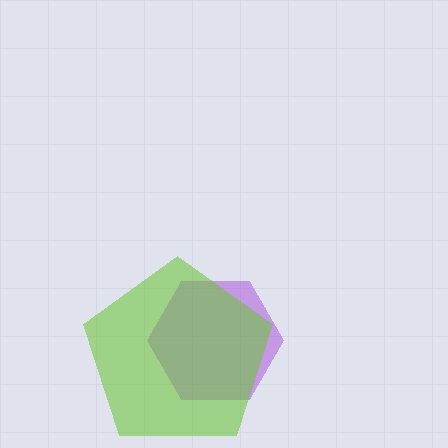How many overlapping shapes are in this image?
There are 2 overlapping shapes in the image.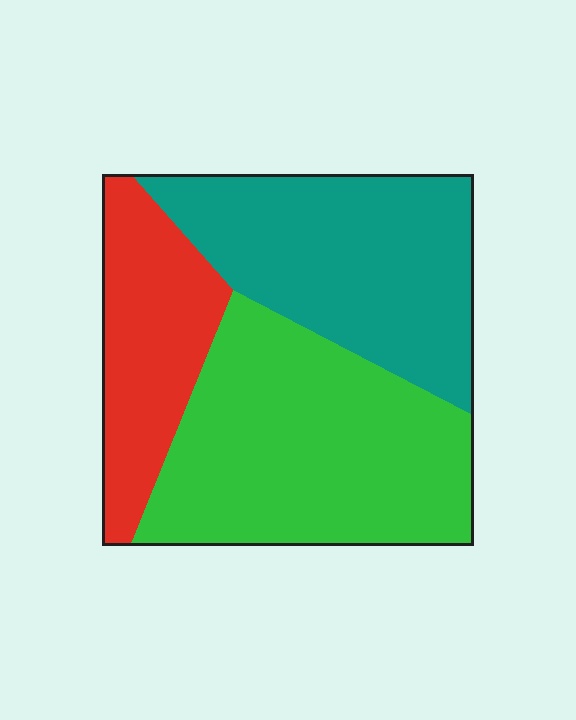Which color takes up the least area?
Red, at roughly 20%.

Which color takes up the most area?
Green, at roughly 45%.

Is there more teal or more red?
Teal.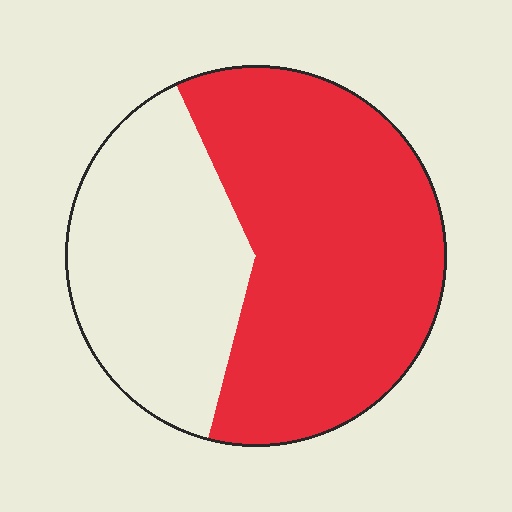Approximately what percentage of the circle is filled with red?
Approximately 60%.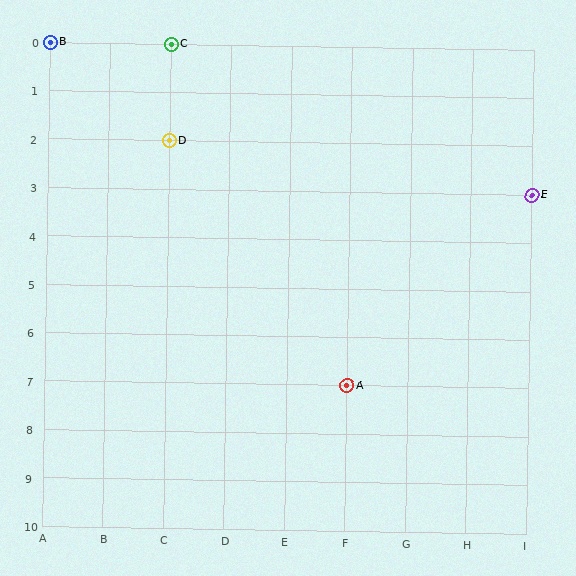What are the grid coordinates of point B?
Point B is at grid coordinates (A, 0).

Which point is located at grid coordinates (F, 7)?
Point A is at (F, 7).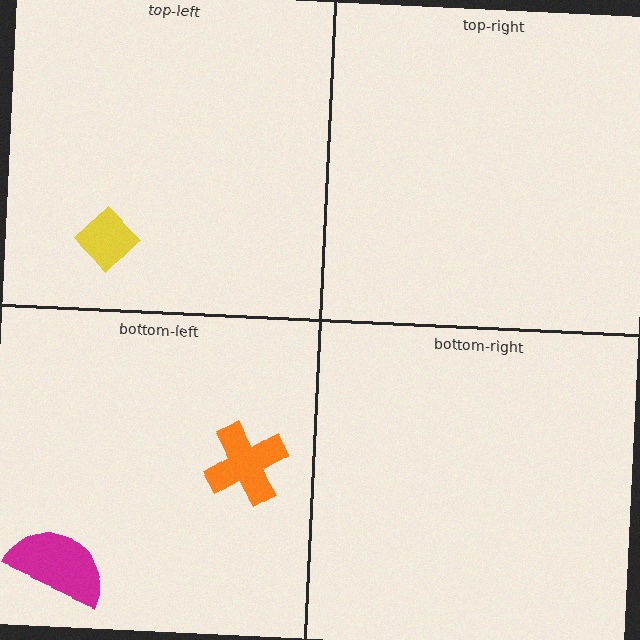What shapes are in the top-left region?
The yellow diamond.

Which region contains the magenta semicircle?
The bottom-left region.